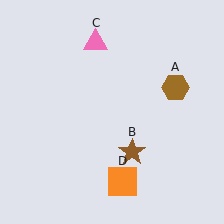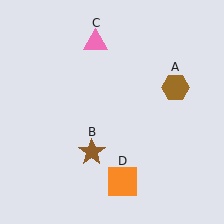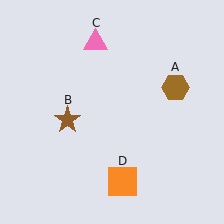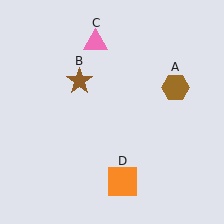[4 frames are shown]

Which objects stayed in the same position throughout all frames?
Brown hexagon (object A) and pink triangle (object C) and orange square (object D) remained stationary.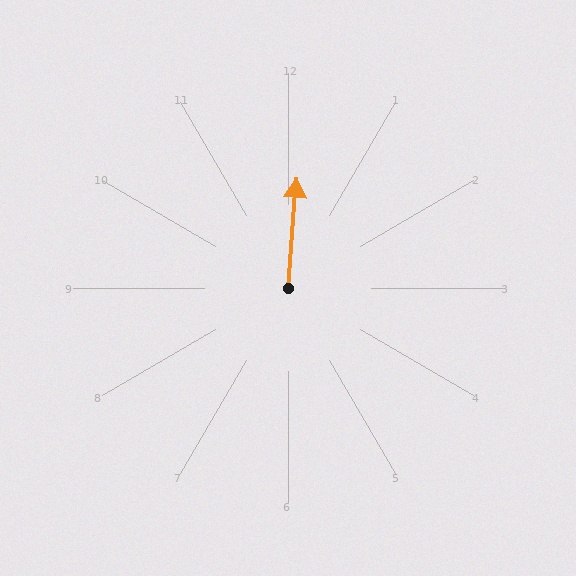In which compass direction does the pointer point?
North.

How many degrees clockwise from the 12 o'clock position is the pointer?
Approximately 4 degrees.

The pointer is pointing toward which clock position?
Roughly 12 o'clock.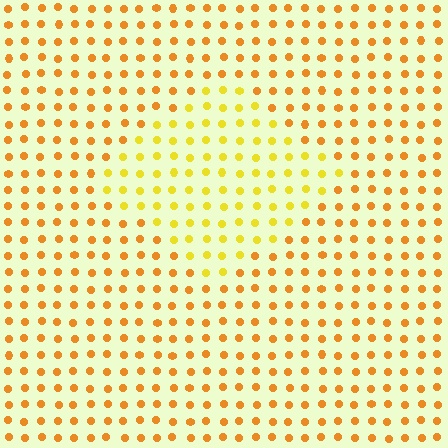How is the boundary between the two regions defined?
The boundary is defined purely by a slight shift in hue (about 26 degrees). Spacing, size, and orientation are identical on both sides.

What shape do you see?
I see a diamond.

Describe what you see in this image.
The image is filled with small orange elements in a uniform arrangement. A diamond-shaped region is visible where the elements are tinted to a slightly different hue, forming a subtle color boundary.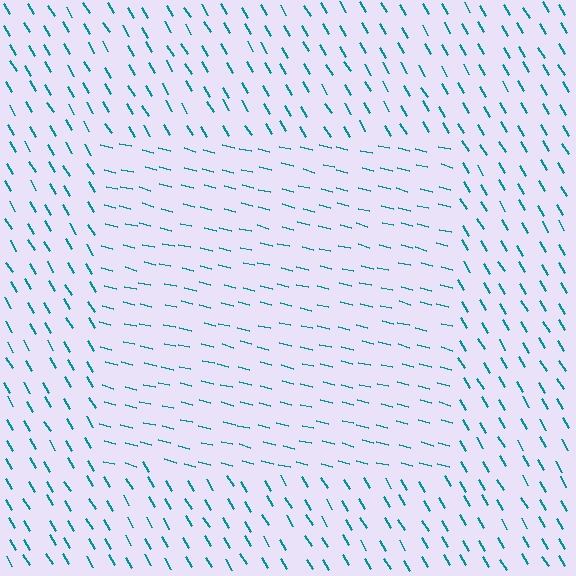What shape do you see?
I see a rectangle.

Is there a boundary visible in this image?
Yes, there is a texture boundary formed by a change in line orientation.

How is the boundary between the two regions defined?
The boundary is defined purely by a change in line orientation (approximately 45 degrees difference). All lines are the same color and thickness.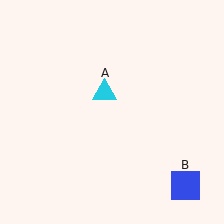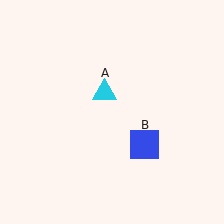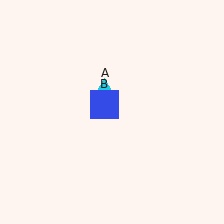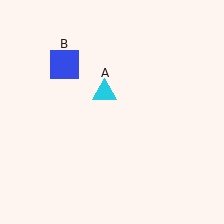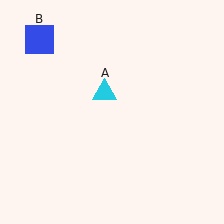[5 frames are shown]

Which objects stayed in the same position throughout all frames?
Cyan triangle (object A) remained stationary.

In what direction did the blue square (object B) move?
The blue square (object B) moved up and to the left.